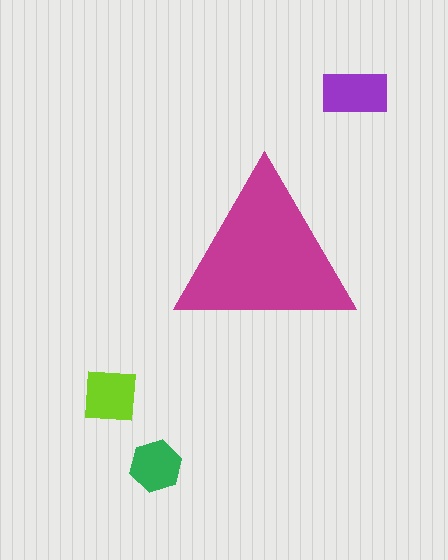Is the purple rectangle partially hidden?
No, the purple rectangle is fully visible.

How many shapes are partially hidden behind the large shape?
0 shapes are partially hidden.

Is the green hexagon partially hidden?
No, the green hexagon is fully visible.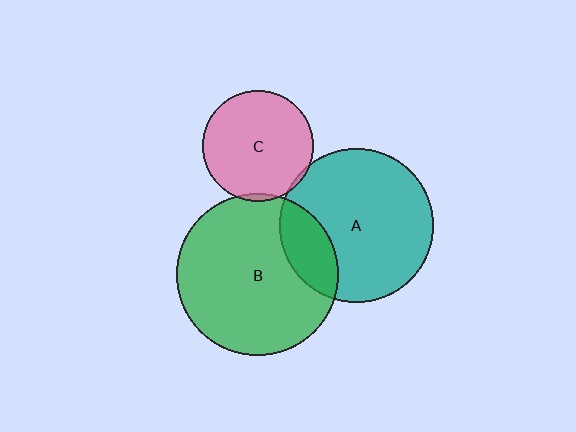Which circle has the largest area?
Circle B (green).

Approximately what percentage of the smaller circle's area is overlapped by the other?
Approximately 5%.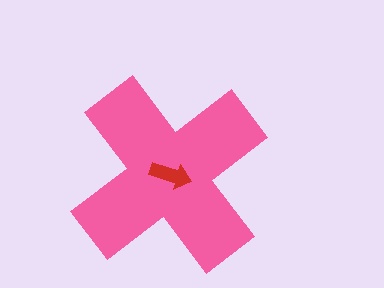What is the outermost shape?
The pink cross.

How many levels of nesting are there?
2.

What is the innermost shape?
The red arrow.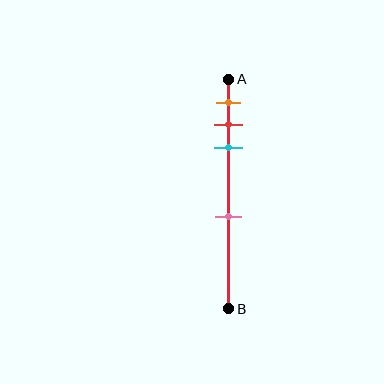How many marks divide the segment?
There are 4 marks dividing the segment.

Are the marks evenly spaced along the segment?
No, the marks are not evenly spaced.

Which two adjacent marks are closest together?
The red and cyan marks are the closest adjacent pair.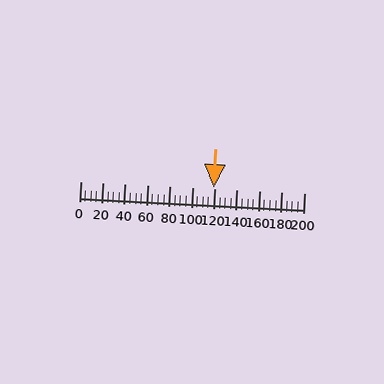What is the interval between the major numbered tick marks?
The major tick marks are spaced 20 units apart.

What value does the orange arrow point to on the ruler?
The orange arrow points to approximately 119.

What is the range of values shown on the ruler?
The ruler shows values from 0 to 200.